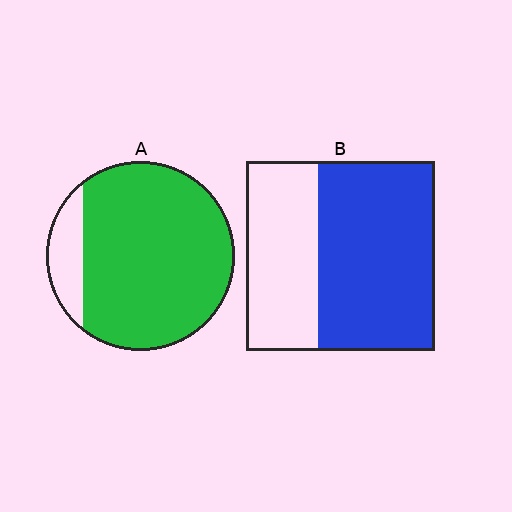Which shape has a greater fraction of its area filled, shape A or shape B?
Shape A.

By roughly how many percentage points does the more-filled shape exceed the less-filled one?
By roughly 25 percentage points (A over B).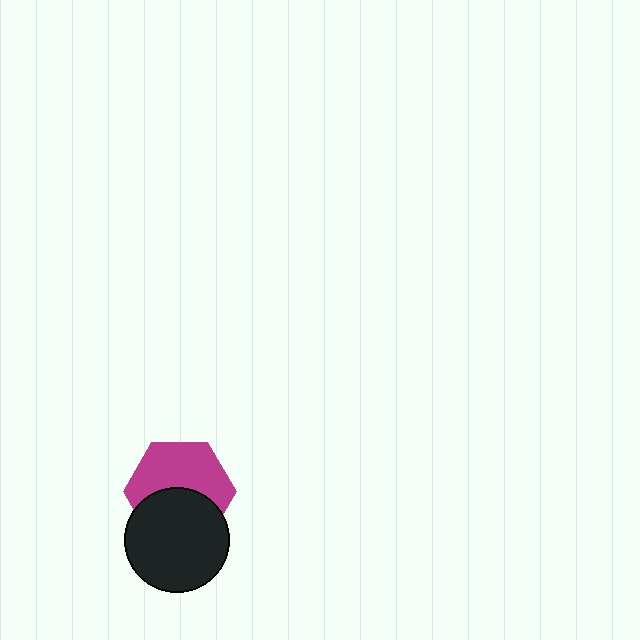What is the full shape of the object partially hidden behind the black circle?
The partially hidden object is a magenta hexagon.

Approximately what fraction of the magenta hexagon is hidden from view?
Roughly 44% of the magenta hexagon is hidden behind the black circle.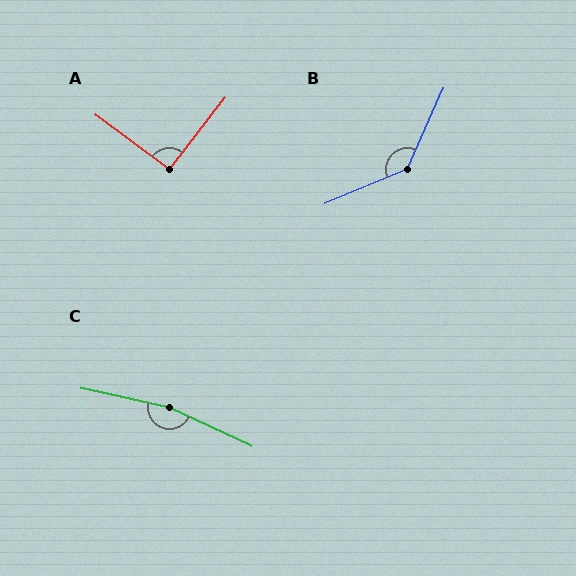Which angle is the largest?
C, at approximately 167 degrees.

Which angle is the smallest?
A, at approximately 91 degrees.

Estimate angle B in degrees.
Approximately 137 degrees.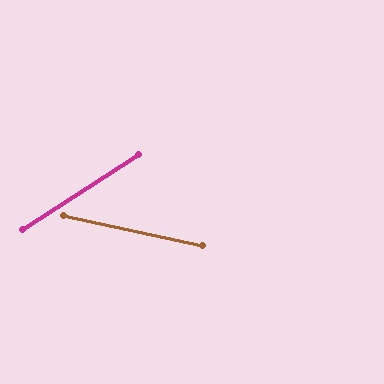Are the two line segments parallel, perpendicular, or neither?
Neither parallel nor perpendicular — they differ by about 45°.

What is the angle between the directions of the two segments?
Approximately 45 degrees.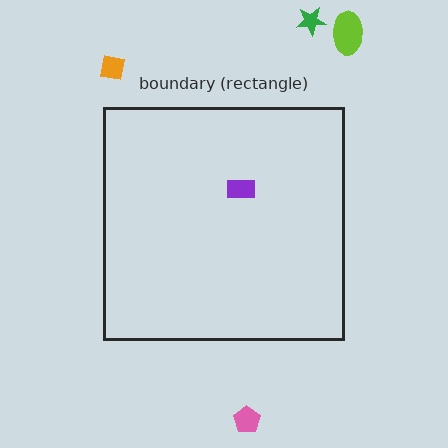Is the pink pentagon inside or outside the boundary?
Outside.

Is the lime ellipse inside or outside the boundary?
Outside.